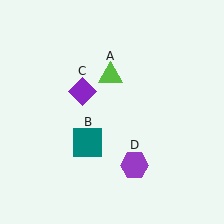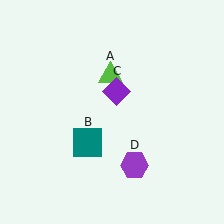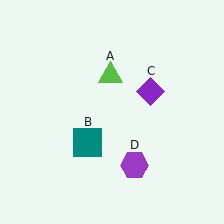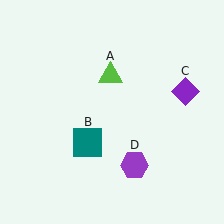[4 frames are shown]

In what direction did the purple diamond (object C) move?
The purple diamond (object C) moved right.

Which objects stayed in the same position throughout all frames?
Lime triangle (object A) and teal square (object B) and purple hexagon (object D) remained stationary.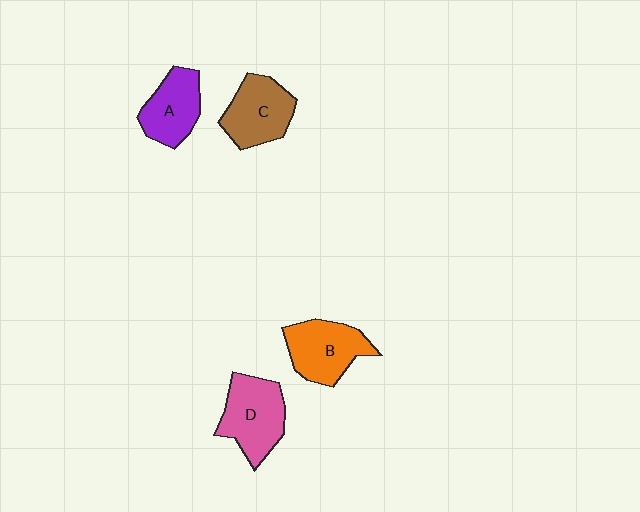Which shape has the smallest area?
Shape A (purple).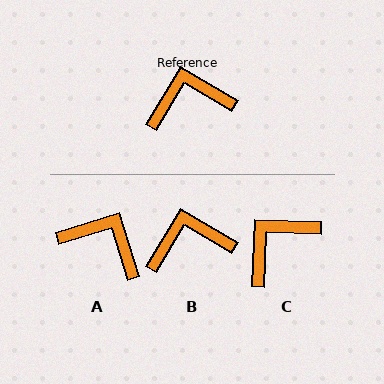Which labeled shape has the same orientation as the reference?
B.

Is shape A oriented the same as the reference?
No, it is off by about 42 degrees.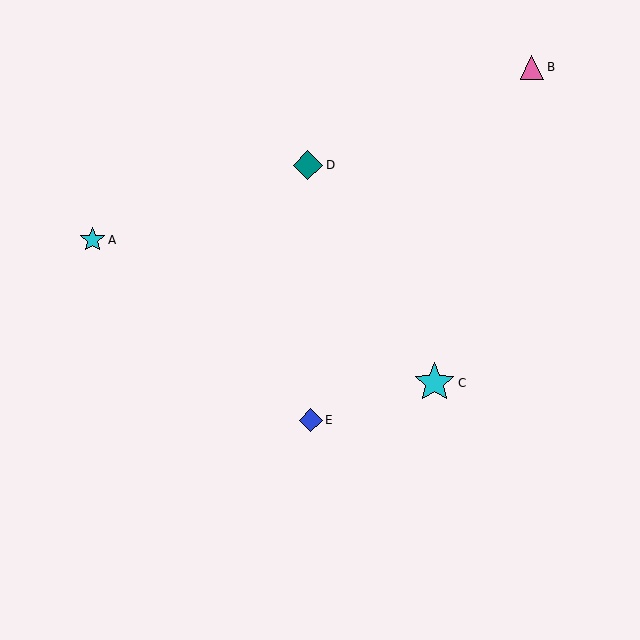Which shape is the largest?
The cyan star (labeled C) is the largest.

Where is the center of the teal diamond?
The center of the teal diamond is at (308, 165).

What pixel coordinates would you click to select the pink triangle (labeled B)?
Click at (532, 67) to select the pink triangle B.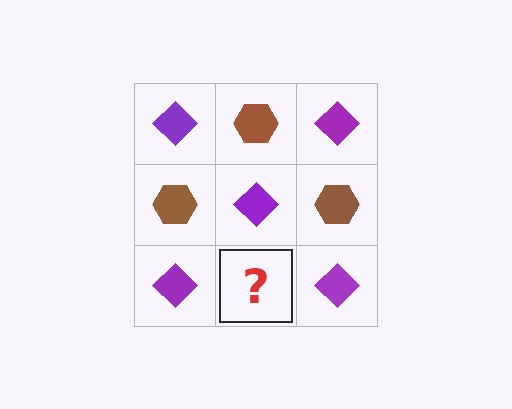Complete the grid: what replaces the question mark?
The question mark should be replaced with a brown hexagon.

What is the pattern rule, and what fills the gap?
The rule is that it alternates purple diamond and brown hexagon in a checkerboard pattern. The gap should be filled with a brown hexagon.